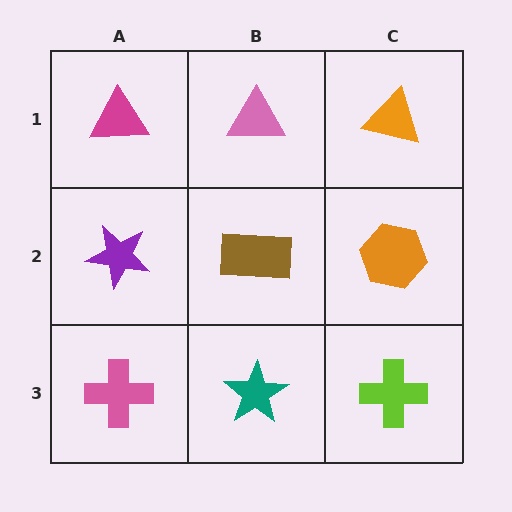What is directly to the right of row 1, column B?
An orange triangle.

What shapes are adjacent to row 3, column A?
A purple star (row 2, column A), a teal star (row 3, column B).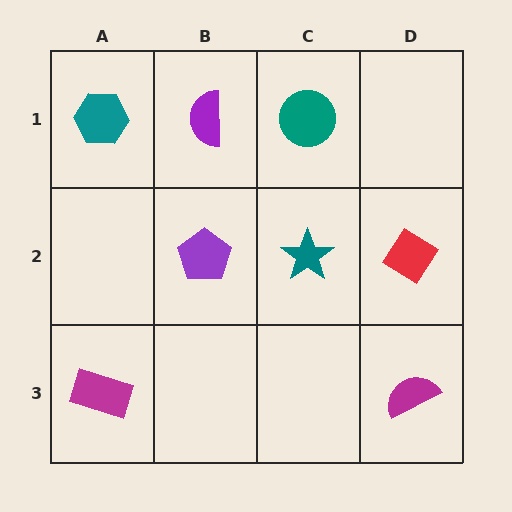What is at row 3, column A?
A magenta rectangle.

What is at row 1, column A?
A teal hexagon.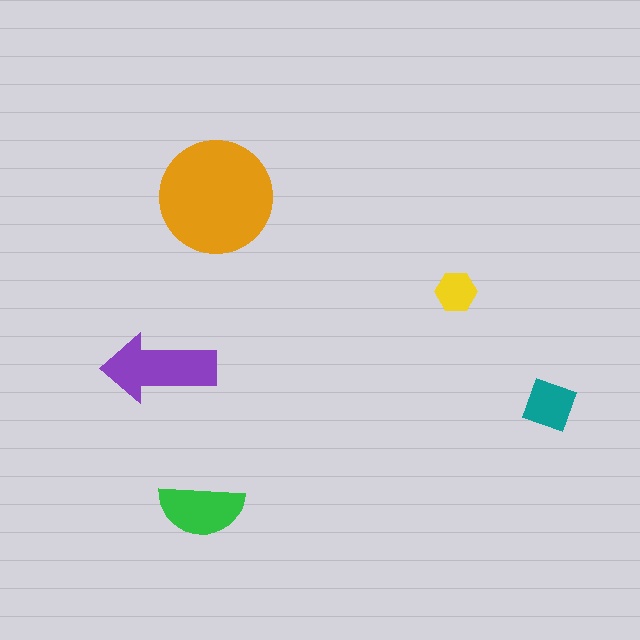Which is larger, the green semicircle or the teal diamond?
The green semicircle.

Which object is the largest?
The orange circle.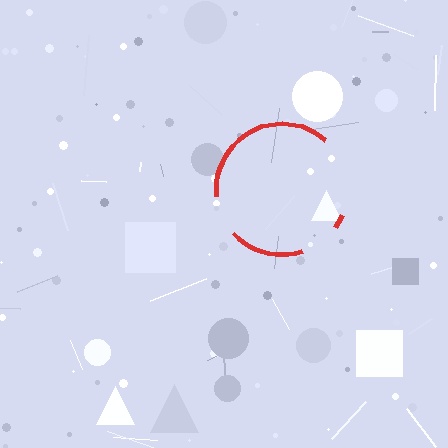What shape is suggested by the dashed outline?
The dashed outline suggests a circle.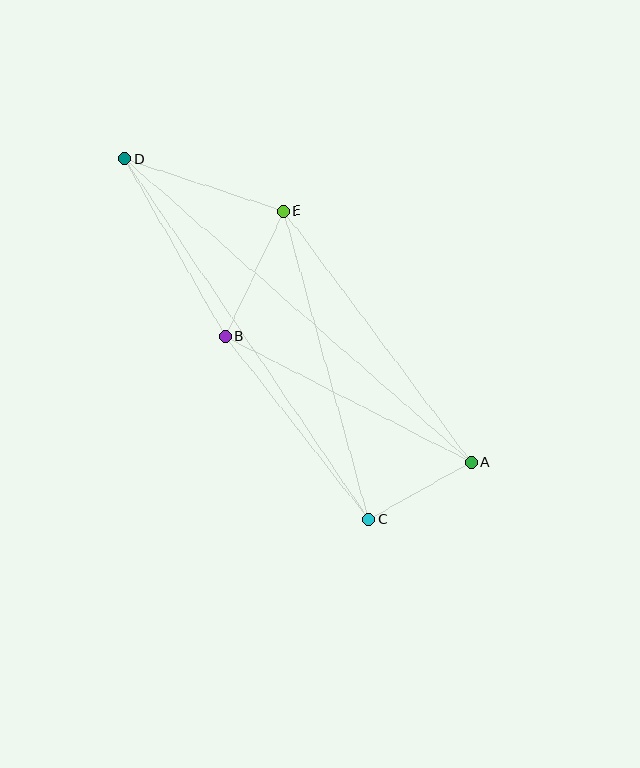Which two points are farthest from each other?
Points A and D are farthest from each other.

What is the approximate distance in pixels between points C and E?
The distance between C and E is approximately 320 pixels.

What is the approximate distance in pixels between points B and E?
The distance between B and E is approximately 138 pixels.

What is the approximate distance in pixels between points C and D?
The distance between C and D is approximately 435 pixels.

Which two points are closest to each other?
Points A and C are closest to each other.